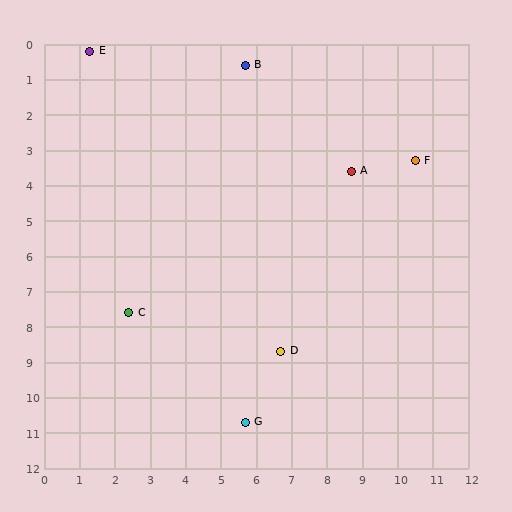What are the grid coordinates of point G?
Point G is at approximately (5.7, 10.7).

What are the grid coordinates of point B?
Point B is at approximately (5.7, 0.6).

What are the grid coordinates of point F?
Point F is at approximately (10.5, 3.3).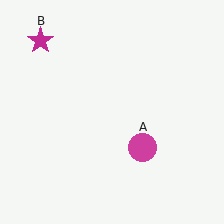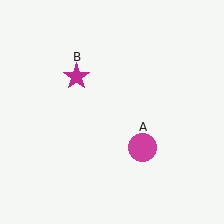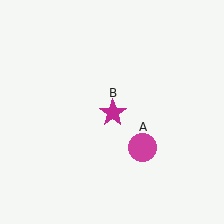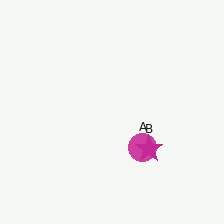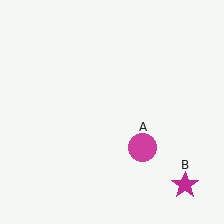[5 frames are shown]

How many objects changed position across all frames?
1 object changed position: magenta star (object B).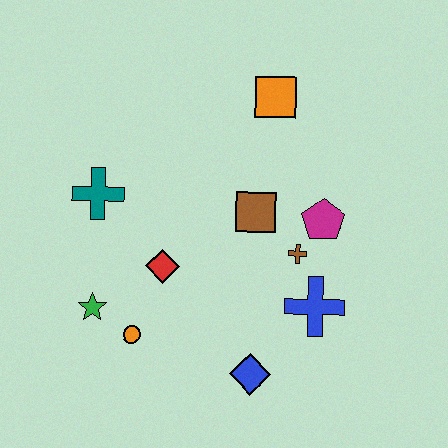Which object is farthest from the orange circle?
The orange square is farthest from the orange circle.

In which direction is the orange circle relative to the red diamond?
The orange circle is below the red diamond.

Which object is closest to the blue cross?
The brown cross is closest to the blue cross.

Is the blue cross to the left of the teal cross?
No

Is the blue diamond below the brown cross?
Yes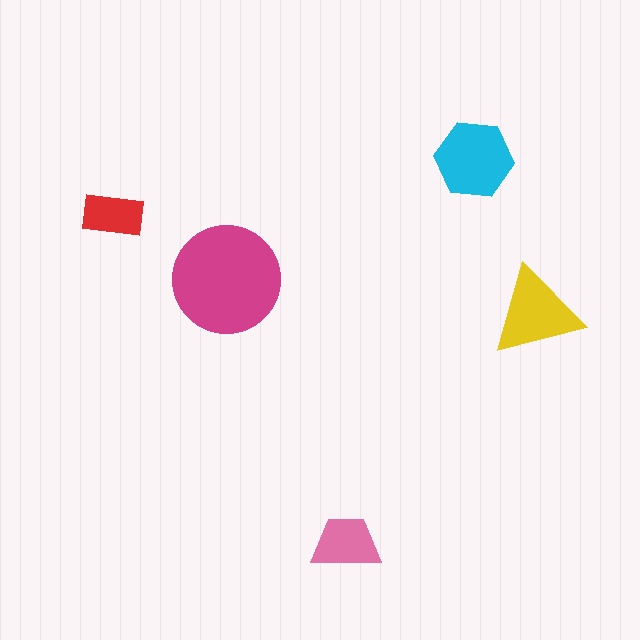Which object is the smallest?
The red rectangle.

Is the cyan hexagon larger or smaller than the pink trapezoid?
Larger.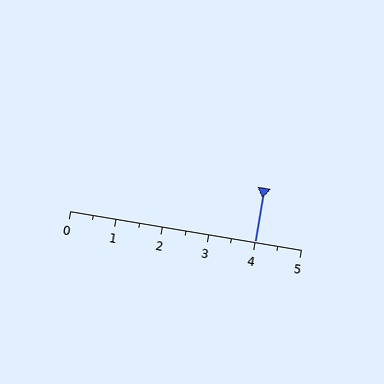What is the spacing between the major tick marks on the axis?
The major ticks are spaced 1 apart.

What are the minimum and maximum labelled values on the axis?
The axis runs from 0 to 5.